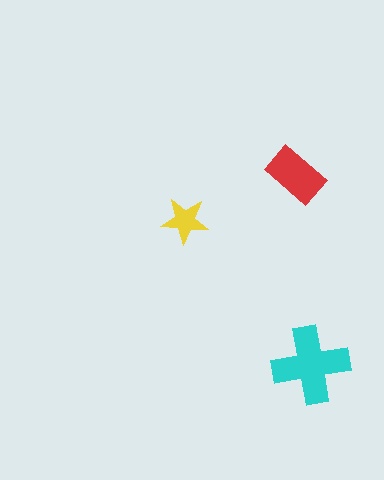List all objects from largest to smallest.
The cyan cross, the red rectangle, the yellow star.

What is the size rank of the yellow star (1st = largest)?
3rd.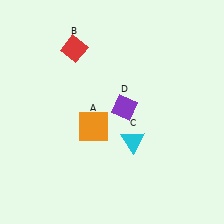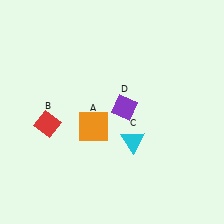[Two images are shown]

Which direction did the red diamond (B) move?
The red diamond (B) moved down.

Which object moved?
The red diamond (B) moved down.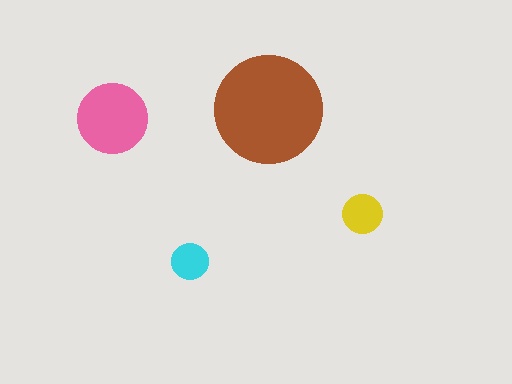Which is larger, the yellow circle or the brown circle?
The brown one.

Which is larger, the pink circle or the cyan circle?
The pink one.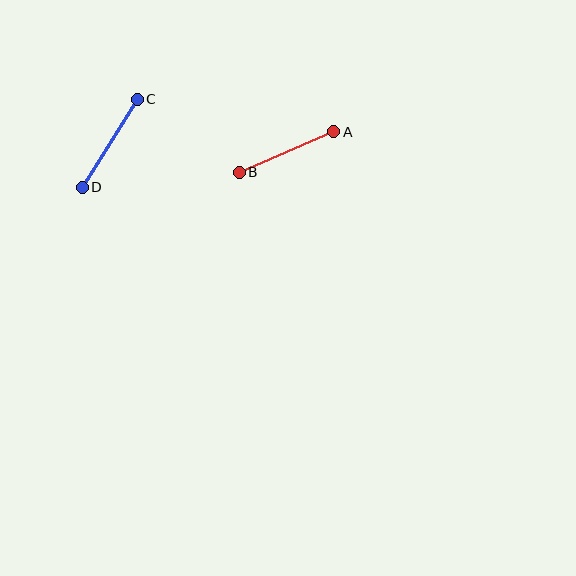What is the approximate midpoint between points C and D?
The midpoint is at approximately (110, 143) pixels.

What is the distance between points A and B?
The distance is approximately 103 pixels.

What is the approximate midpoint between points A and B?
The midpoint is at approximately (287, 152) pixels.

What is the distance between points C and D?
The distance is approximately 103 pixels.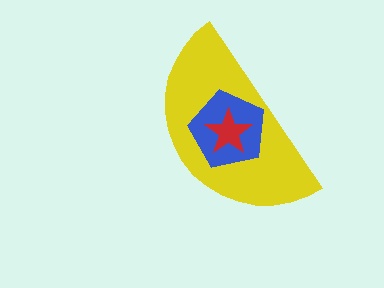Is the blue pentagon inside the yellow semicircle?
Yes.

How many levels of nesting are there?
3.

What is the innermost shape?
The red star.